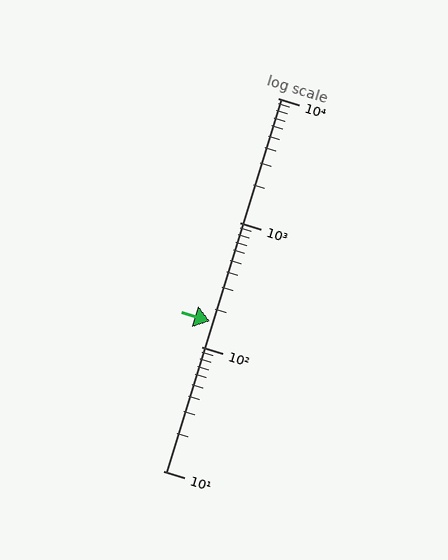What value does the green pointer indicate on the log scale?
The pointer indicates approximately 160.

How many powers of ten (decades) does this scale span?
The scale spans 3 decades, from 10 to 10000.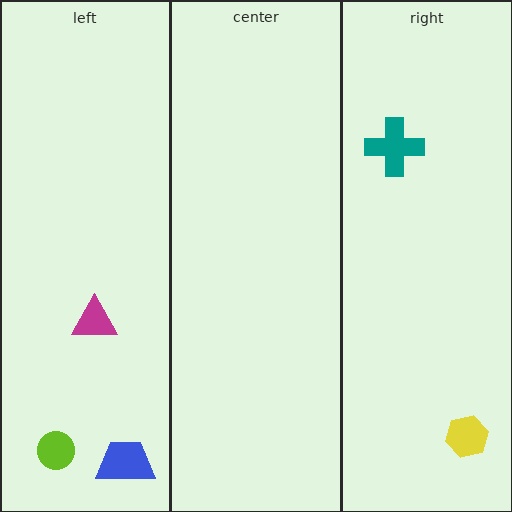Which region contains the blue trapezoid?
The left region.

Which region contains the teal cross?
The right region.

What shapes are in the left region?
The blue trapezoid, the lime circle, the magenta triangle.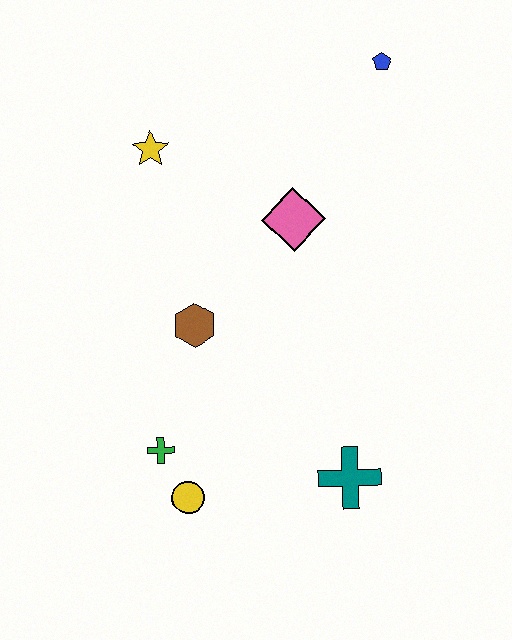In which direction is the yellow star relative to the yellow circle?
The yellow star is above the yellow circle.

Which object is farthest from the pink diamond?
The yellow circle is farthest from the pink diamond.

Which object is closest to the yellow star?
The pink diamond is closest to the yellow star.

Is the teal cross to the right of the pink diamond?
Yes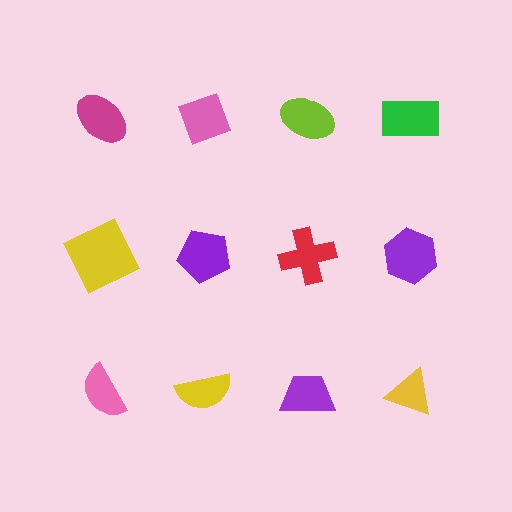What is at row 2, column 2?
A purple pentagon.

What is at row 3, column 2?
A yellow semicircle.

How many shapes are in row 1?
4 shapes.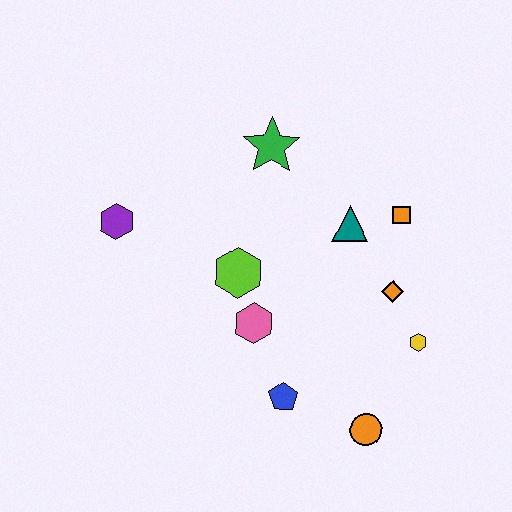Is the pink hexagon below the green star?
Yes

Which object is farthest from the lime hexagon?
The orange circle is farthest from the lime hexagon.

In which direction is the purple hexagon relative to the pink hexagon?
The purple hexagon is to the left of the pink hexagon.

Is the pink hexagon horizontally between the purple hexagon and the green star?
Yes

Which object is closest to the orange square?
The teal triangle is closest to the orange square.